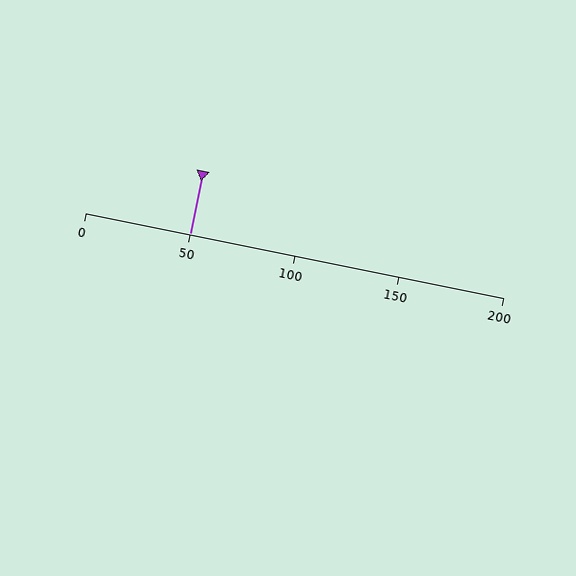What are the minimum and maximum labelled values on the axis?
The axis runs from 0 to 200.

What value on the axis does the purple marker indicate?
The marker indicates approximately 50.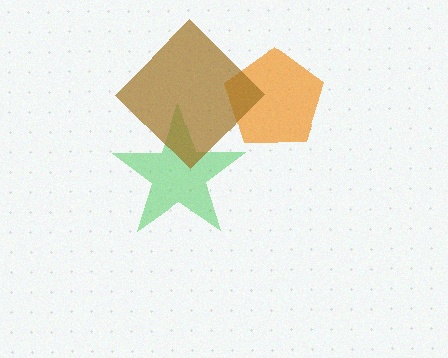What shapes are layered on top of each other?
The layered shapes are: an orange pentagon, a green star, a brown diamond.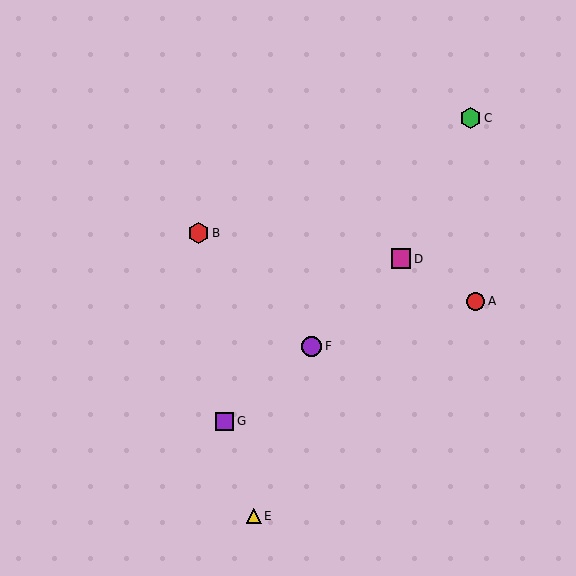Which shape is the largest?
The green hexagon (labeled C) is the largest.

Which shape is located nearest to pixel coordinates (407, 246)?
The magenta square (labeled D) at (401, 259) is nearest to that location.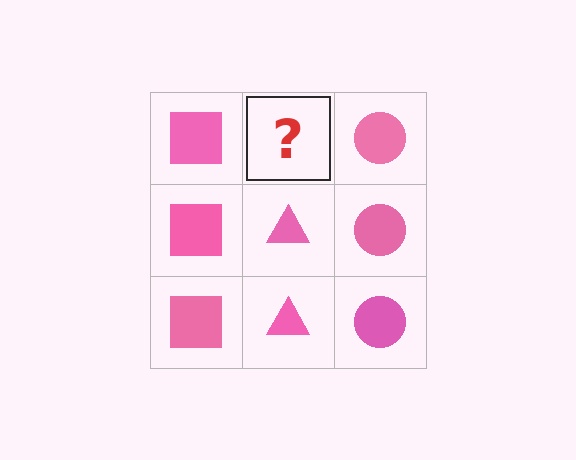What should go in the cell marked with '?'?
The missing cell should contain a pink triangle.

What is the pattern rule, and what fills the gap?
The rule is that each column has a consistent shape. The gap should be filled with a pink triangle.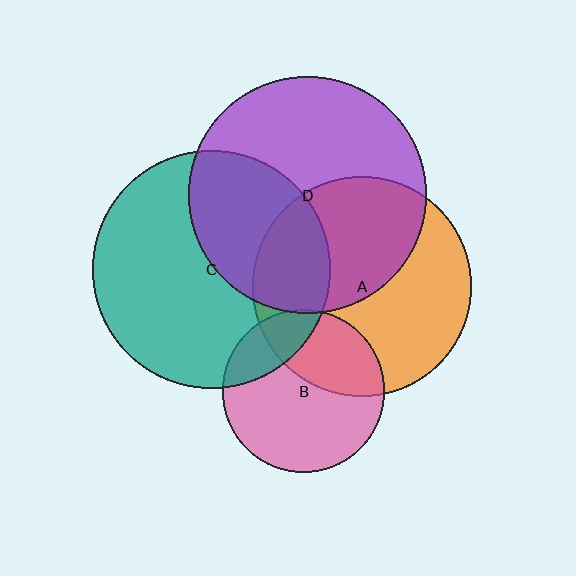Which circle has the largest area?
Circle C (teal).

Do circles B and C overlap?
Yes.